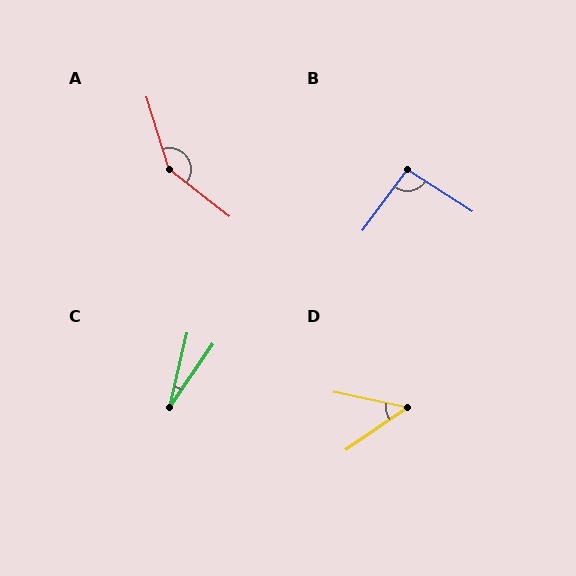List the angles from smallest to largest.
C (21°), D (46°), B (93°), A (145°).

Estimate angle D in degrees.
Approximately 46 degrees.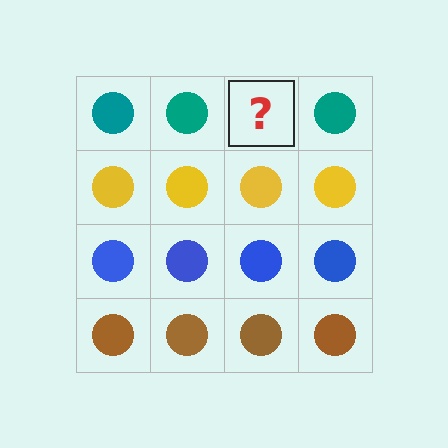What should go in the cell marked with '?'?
The missing cell should contain a teal circle.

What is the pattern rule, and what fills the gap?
The rule is that each row has a consistent color. The gap should be filled with a teal circle.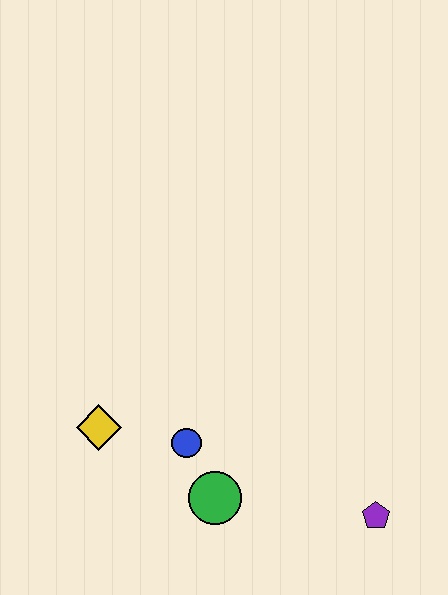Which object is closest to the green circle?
The blue circle is closest to the green circle.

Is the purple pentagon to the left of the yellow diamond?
No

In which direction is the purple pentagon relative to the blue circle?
The purple pentagon is to the right of the blue circle.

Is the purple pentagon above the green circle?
No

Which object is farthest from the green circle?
The purple pentagon is farthest from the green circle.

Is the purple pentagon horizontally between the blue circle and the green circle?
No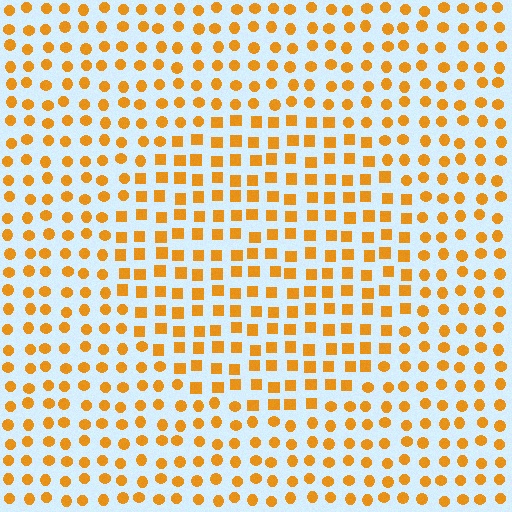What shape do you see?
I see a circle.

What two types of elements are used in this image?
The image uses squares inside the circle region and circles outside it.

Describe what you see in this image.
The image is filled with small orange elements arranged in a uniform grid. A circle-shaped region contains squares, while the surrounding area contains circles. The boundary is defined purely by the change in element shape.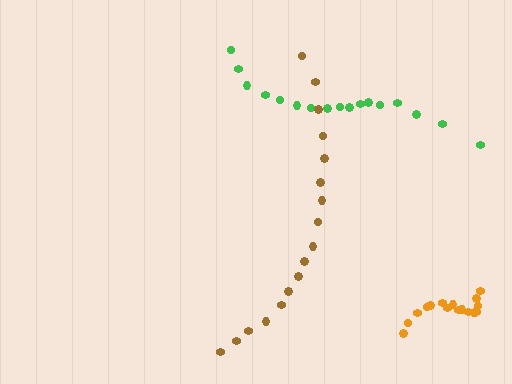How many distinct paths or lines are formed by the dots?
There are 3 distinct paths.